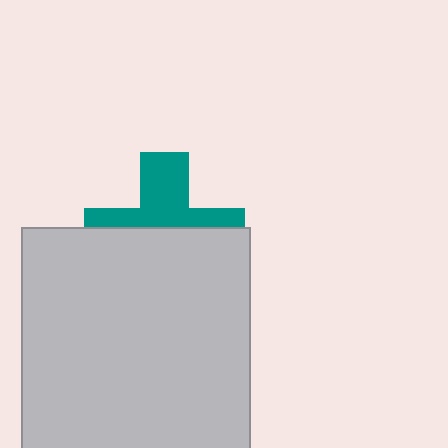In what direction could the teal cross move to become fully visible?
The teal cross could move up. That would shift it out from behind the light gray square entirely.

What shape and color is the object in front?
The object in front is a light gray square.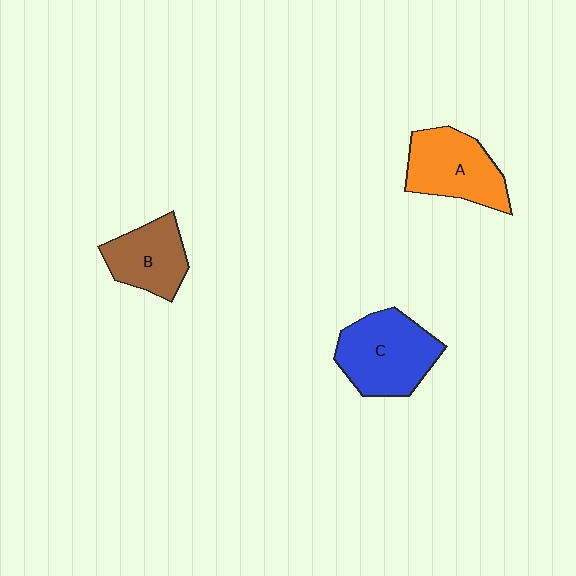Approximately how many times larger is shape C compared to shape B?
Approximately 1.4 times.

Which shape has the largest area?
Shape C (blue).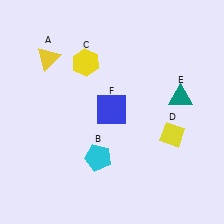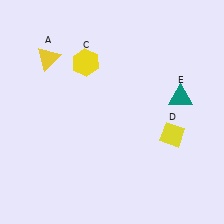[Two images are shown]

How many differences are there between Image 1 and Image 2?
There are 2 differences between the two images.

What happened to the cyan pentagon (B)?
The cyan pentagon (B) was removed in Image 2. It was in the bottom-left area of Image 1.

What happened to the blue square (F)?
The blue square (F) was removed in Image 2. It was in the top-left area of Image 1.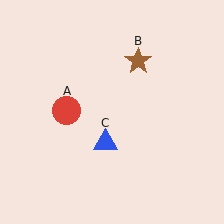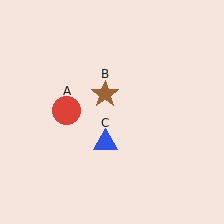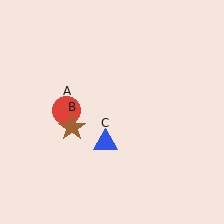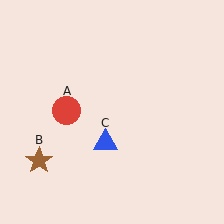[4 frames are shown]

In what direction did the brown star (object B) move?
The brown star (object B) moved down and to the left.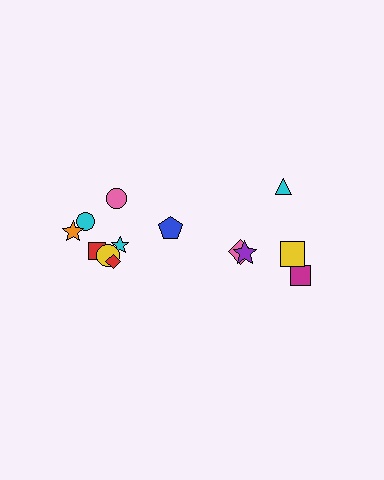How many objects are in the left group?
There are 8 objects.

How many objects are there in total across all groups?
There are 13 objects.